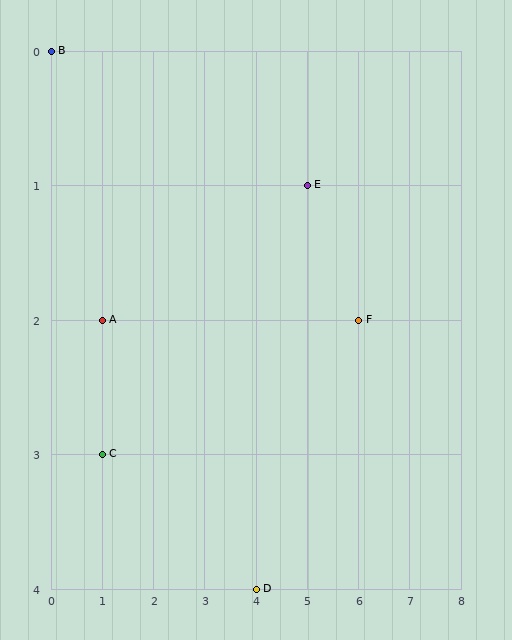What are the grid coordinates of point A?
Point A is at grid coordinates (1, 2).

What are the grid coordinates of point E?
Point E is at grid coordinates (5, 1).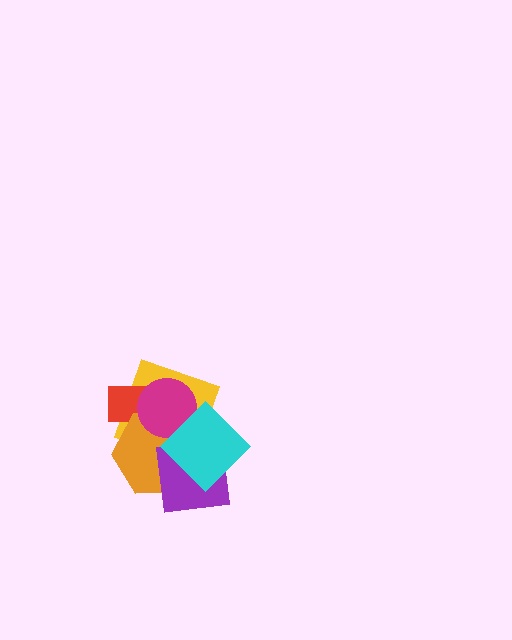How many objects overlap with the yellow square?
5 objects overlap with the yellow square.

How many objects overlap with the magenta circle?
4 objects overlap with the magenta circle.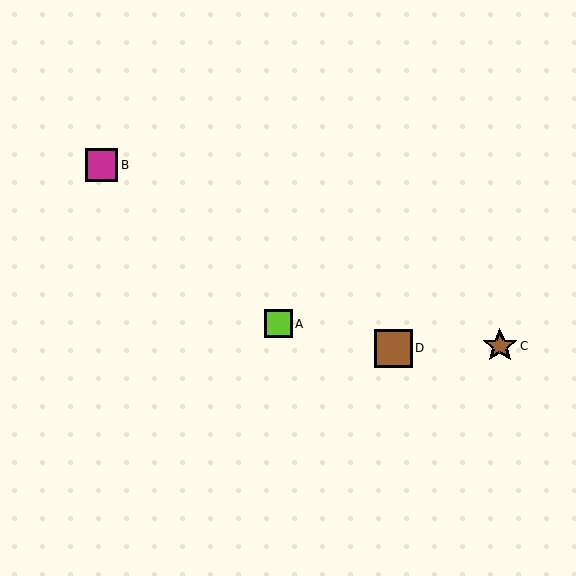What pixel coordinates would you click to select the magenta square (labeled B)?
Click at (102, 165) to select the magenta square B.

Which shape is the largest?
The brown square (labeled D) is the largest.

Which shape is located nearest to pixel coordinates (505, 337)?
The brown star (labeled C) at (500, 346) is nearest to that location.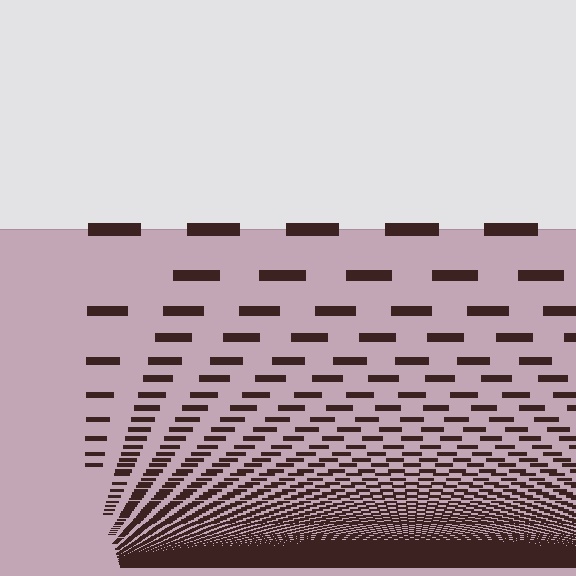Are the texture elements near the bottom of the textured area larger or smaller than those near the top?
Smaller. The gradient is inverted — elements near the bottom are smaller and denser.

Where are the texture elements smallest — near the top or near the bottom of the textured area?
Near the bottom.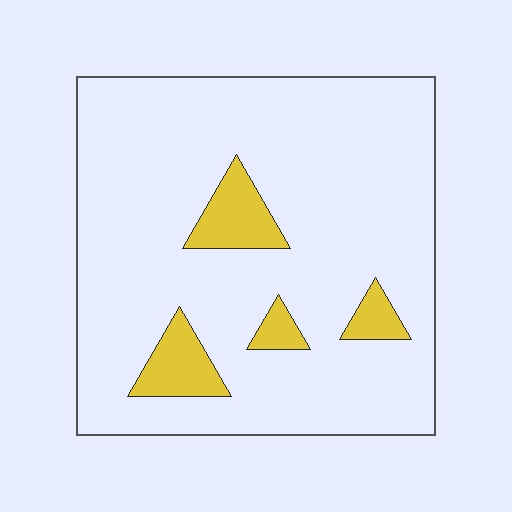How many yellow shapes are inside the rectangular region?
4.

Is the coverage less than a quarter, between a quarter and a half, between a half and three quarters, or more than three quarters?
Less than a quarter.